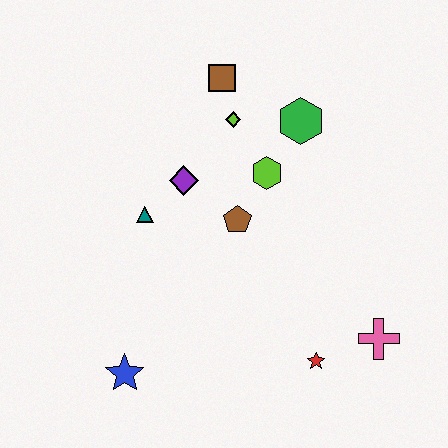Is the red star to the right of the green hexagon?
Yes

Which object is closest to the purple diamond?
The teal triangle is closest to the purple diamond.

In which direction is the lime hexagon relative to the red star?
The lime hexagon is above the red star.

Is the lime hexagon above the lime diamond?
No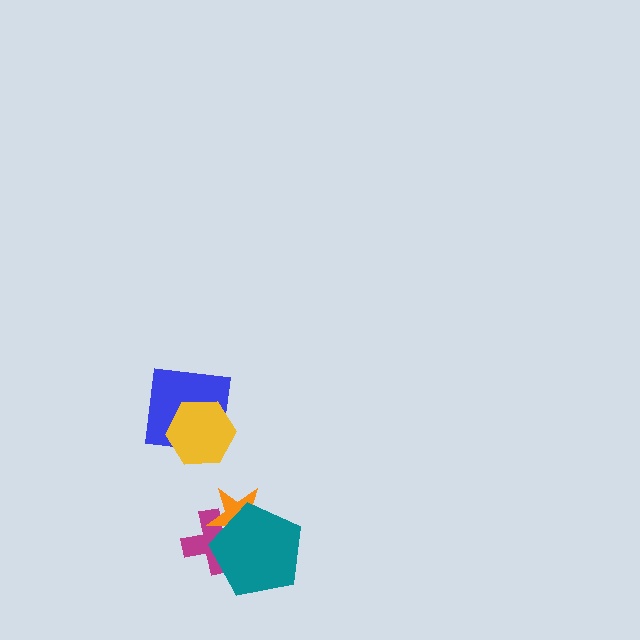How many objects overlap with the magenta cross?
2 objects overlap with the magenta cross.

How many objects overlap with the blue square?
1 object overlaps with the blue square.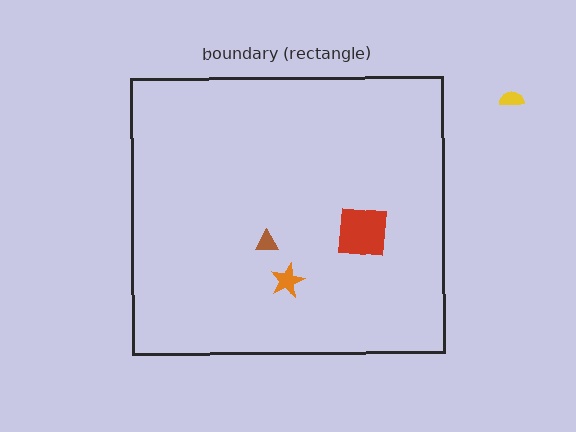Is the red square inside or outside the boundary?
Inside.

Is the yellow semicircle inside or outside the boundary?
Outside.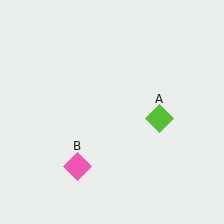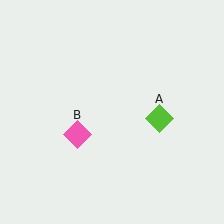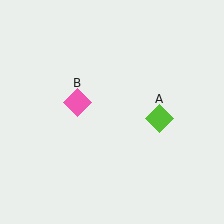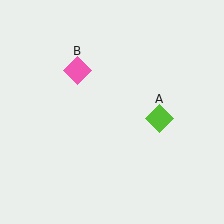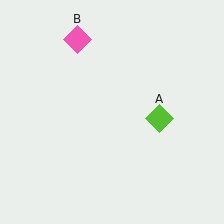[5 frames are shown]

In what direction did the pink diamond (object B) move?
The pink diamond (object B) moved up.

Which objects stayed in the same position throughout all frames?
Lime diamond (object A) remained stationary.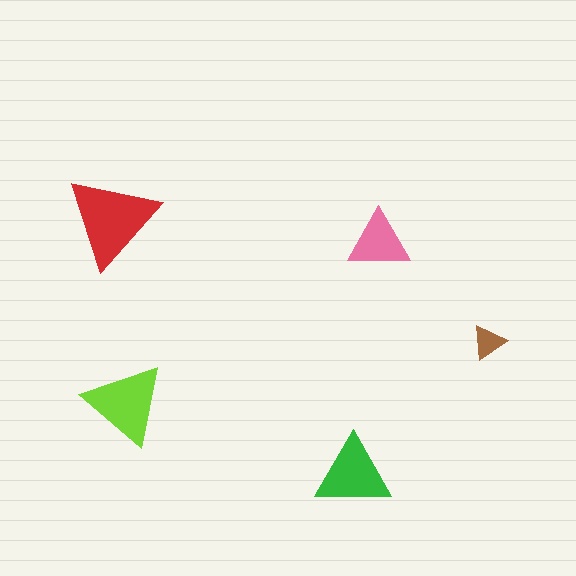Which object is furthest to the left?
The red triangle is leftmost.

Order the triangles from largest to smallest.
the red one, the lime one, the green one, the pink one, the brown one.